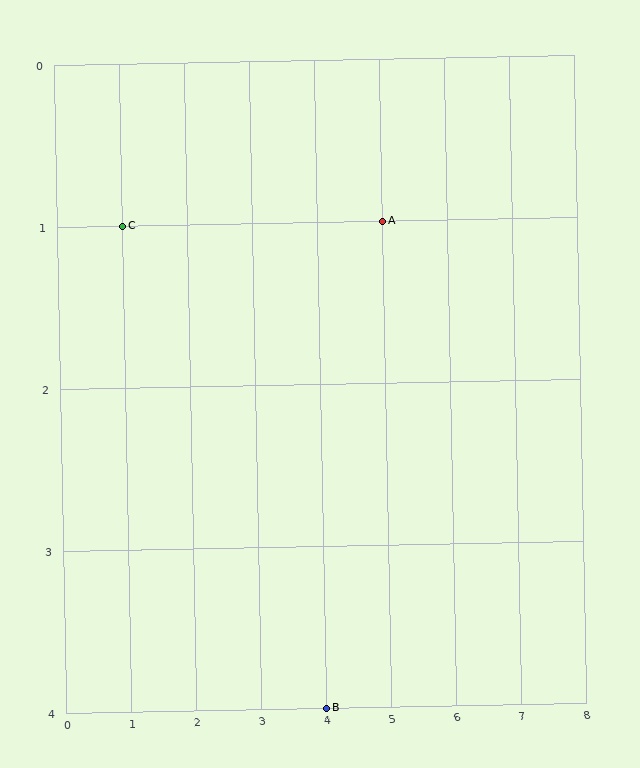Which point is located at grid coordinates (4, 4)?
Point B is at (4, 4).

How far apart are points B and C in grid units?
Points B and C are 3 columns and 3 rows apart (about 4.2 grid units diagonally).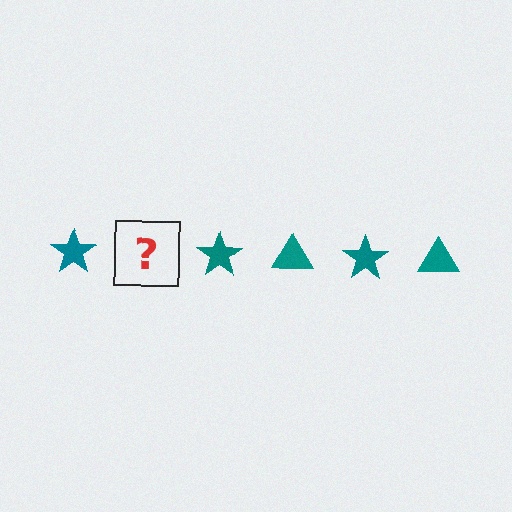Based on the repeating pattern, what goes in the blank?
The blank should be a teal triangle.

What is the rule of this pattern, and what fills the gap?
The rule is that the pattern cycles through star, triangle shapes in teal. The gap should be filled with a teal triangle.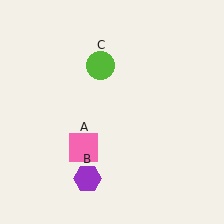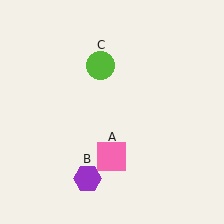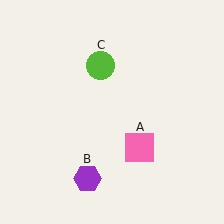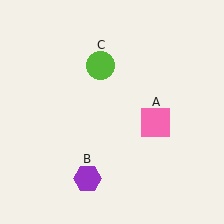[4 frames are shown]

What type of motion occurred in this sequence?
The pink square (object A) rotated counterclockwise around the center of the scene.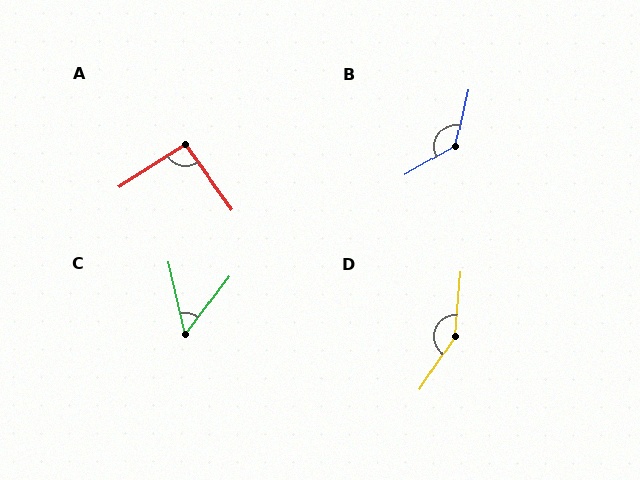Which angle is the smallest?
C, at approximately 50 degrees.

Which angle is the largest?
D, at approximately 152 degrees.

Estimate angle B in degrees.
Approximately 133 degrees.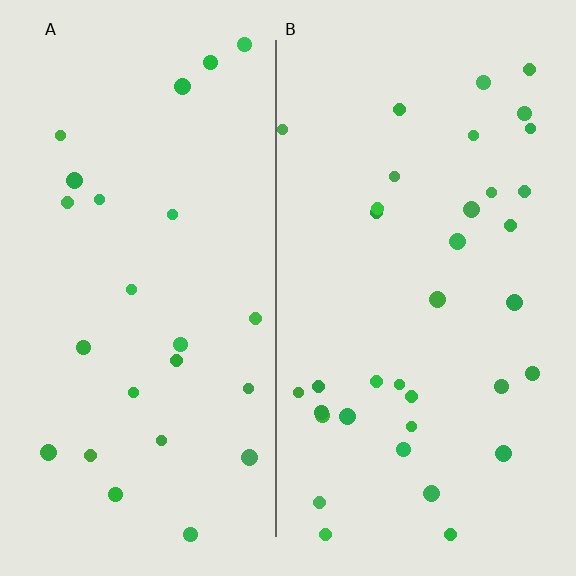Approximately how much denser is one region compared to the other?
Approximately 1.5× — region B over region A.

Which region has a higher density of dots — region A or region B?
B (the right).